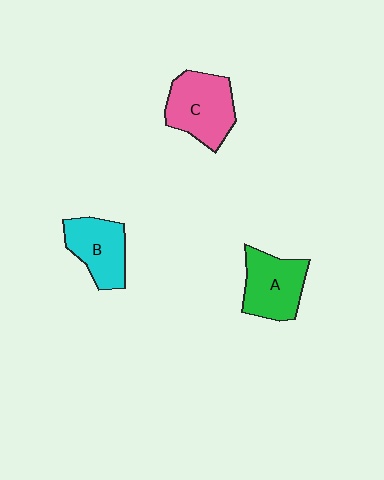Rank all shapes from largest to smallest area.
From largest to smallest: C (pink), A (green), B (cyan).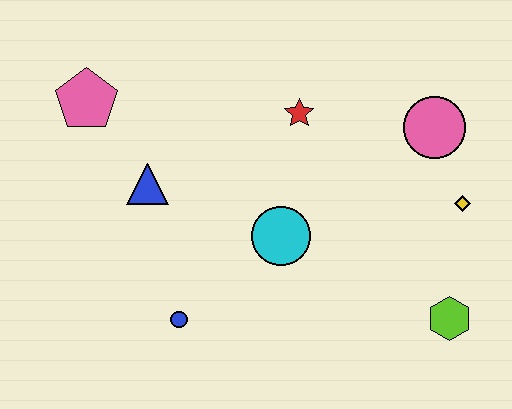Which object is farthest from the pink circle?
The pink pentagon is farthest from the pink circle.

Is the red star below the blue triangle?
No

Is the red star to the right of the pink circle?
No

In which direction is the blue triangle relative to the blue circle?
The blue triangle is above the blue circle.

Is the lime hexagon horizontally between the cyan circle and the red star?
No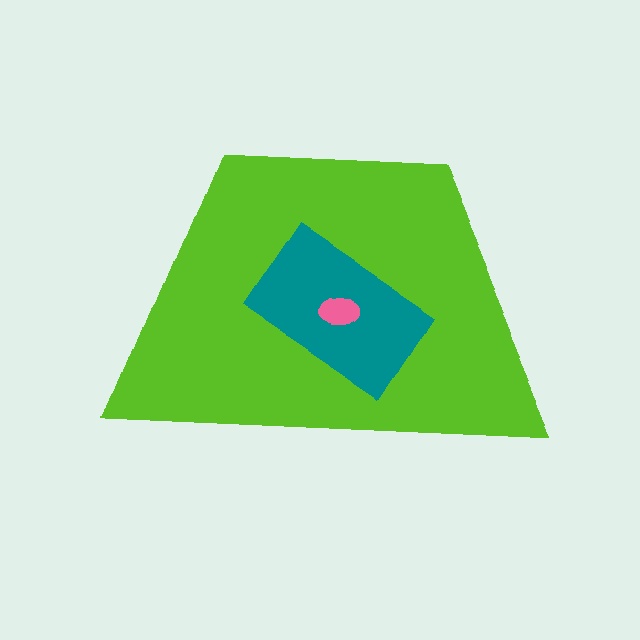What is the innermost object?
The pink ellipse.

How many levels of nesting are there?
3.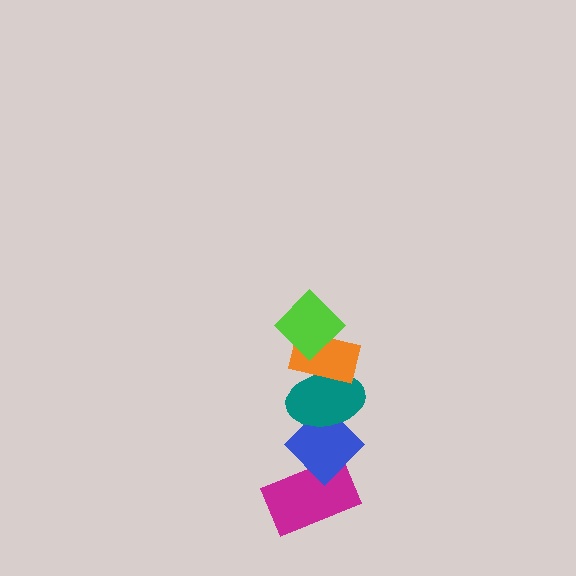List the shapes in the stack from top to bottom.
From top to bottom: the lime diamond, the orange rectangle, the teal ellipse, the blue diamond, the magenta rectangle.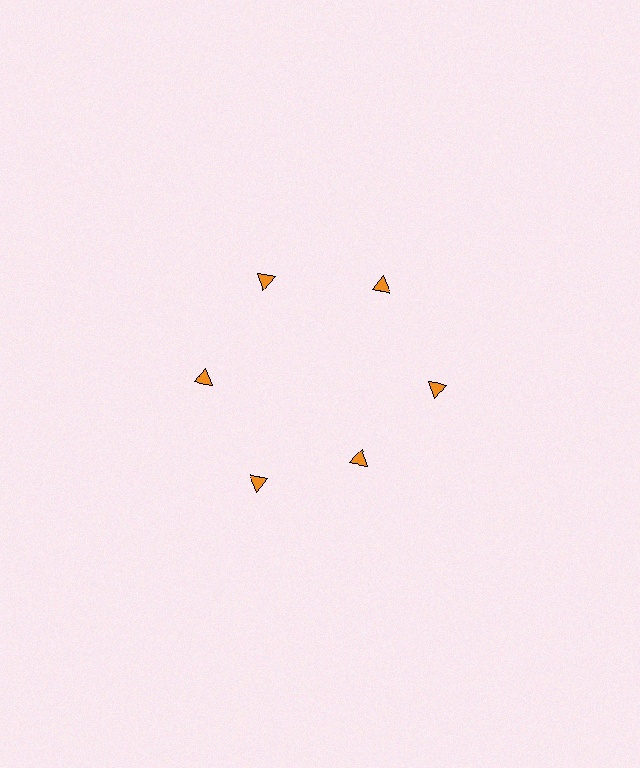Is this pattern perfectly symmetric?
No. The 6 orange triangles are arranged in a ring, but one element near the 5 o'clock position is pulled inward toward the center, breaking the 6-fold rotational symmetry.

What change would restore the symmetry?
The symmetry would be restored by moving it outward, back onto the ring so that all 6 triangles sit at equal angles and equal distance from the center.